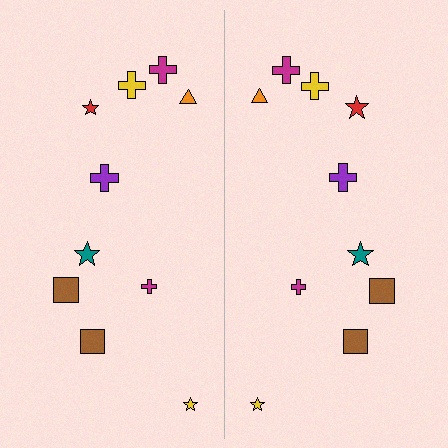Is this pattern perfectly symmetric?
No, the pattern is not perfectly symmetric. The red star on the right side has a different size than its mirror counterpart.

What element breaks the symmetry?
The red star on the right side has a different size than its mirror counterpart.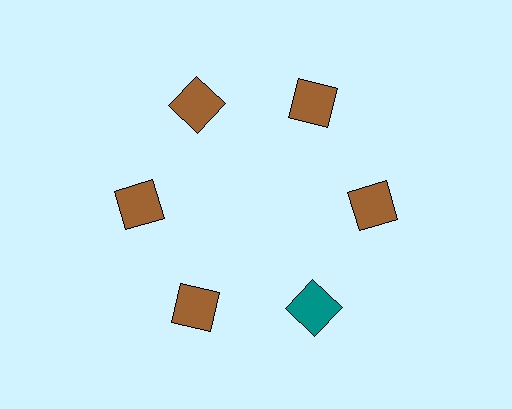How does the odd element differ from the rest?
It has a different color: teal instead of brown.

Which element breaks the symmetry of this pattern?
The teal square at roughly the 5 o'clock position breaks the symmetry. All other shapes are brown squares.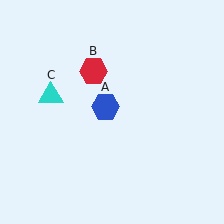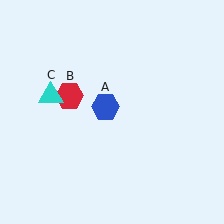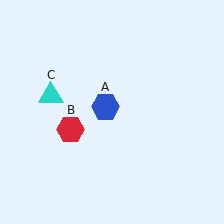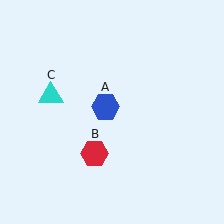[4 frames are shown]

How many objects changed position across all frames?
1 object changed position: red hexagon (object B).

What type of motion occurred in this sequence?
The red hexagon (object B) rotated counterclockwise around the center of the scene.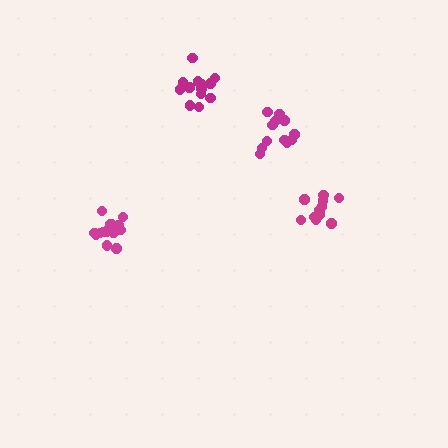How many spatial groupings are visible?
There are 4 spatial groupings.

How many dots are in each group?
Group 1: 16 dots, Group 2: 13 dots, Group 3: 13 dots, Group 4: 13 dots (55 total).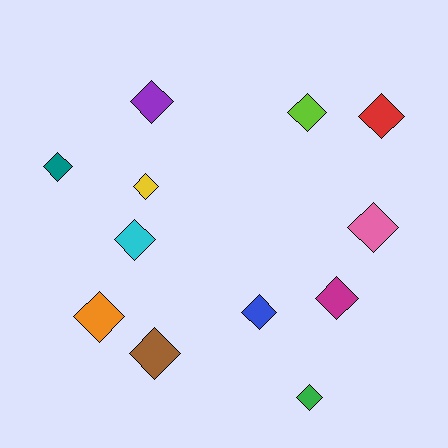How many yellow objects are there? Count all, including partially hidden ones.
There is 1 yellow object.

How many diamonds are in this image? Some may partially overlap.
There are 12 diamonds.